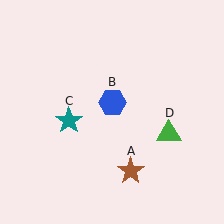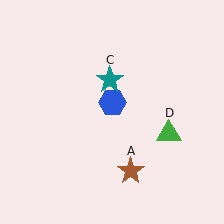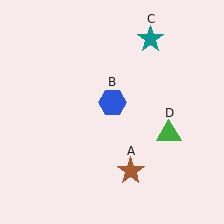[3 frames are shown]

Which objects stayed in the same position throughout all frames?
Brown star (object A) and blue hexagon (object B) and green triangle (object D) remained stationary.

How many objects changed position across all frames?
1 object changed position: teal star (object C).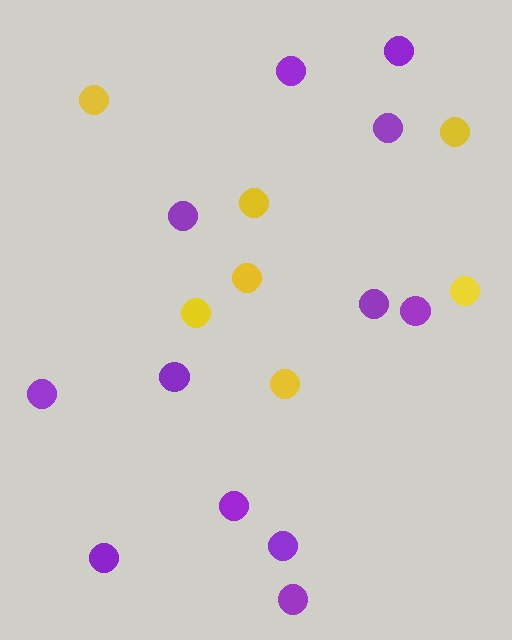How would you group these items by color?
There are 2 groups: one group of purple circles (12) and one group of yellow circles (7).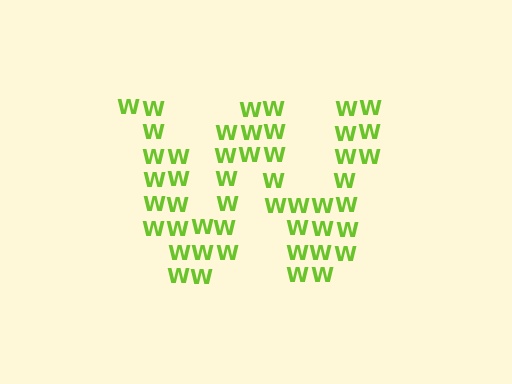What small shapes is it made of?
It is made of small letter W's.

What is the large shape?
The large shape is the letter W.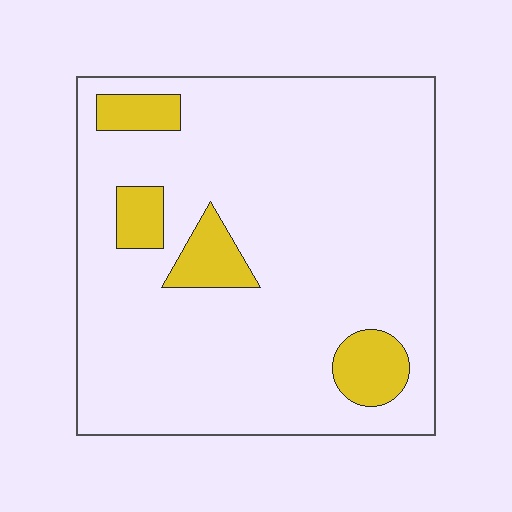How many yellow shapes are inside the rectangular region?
4.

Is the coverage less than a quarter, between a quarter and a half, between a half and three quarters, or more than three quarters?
Less than a quarter.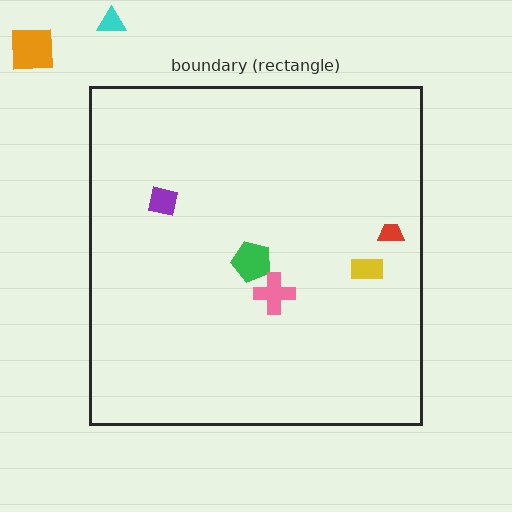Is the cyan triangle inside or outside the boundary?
Outside.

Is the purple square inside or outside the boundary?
Inside.